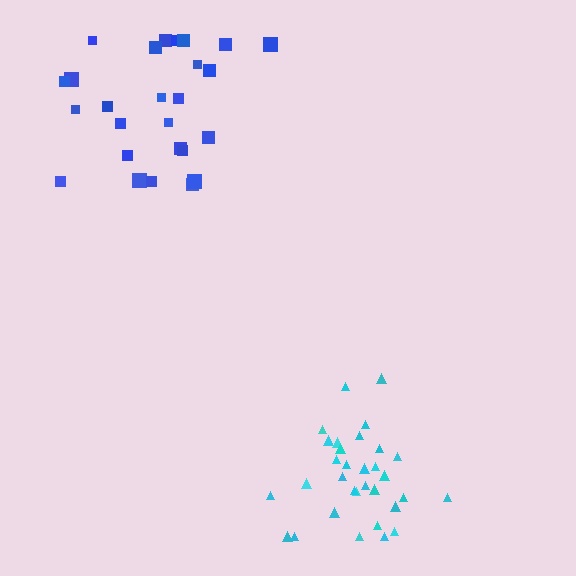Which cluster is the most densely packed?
Cyan.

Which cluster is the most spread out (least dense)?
Blue.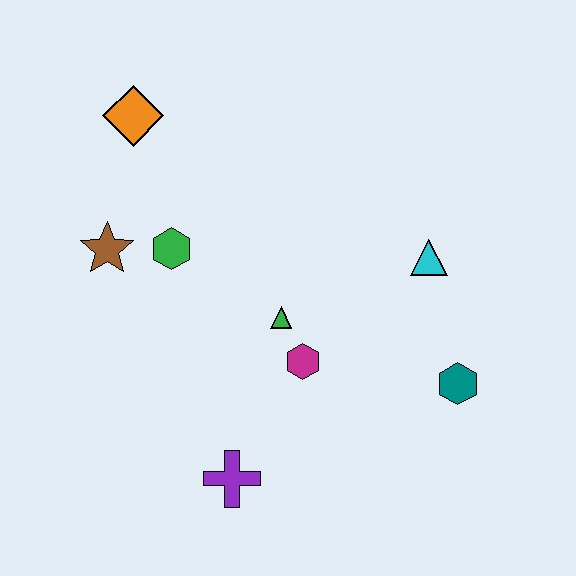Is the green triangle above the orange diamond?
No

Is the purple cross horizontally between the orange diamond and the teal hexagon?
Yes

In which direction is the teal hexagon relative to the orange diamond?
The teal hexagon is to the right of the orange diamond.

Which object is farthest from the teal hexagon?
The orange diamond is farthest from the teal hexagon.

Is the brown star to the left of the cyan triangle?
Yes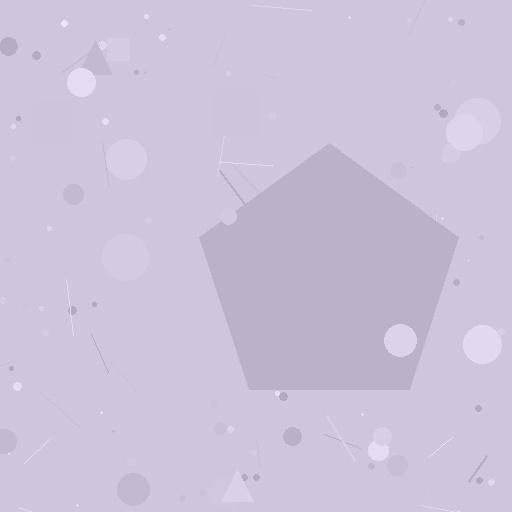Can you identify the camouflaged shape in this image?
The camouflaged shape is a pentagon.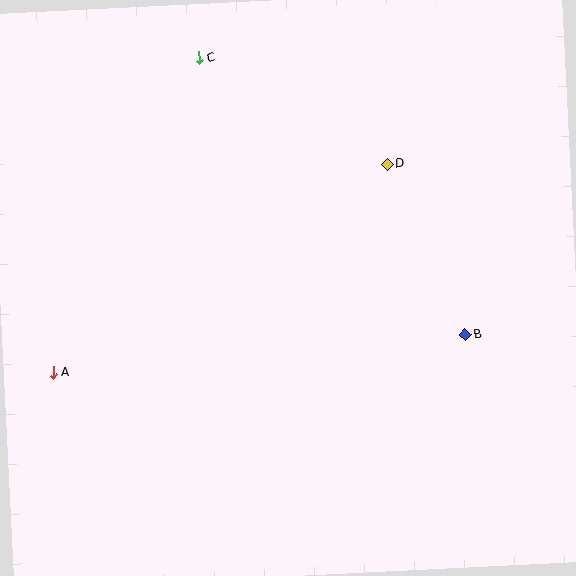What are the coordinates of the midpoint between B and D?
The midpoint between B and D is at (426, 250).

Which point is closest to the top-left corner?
Point C is closest to the top-left corner.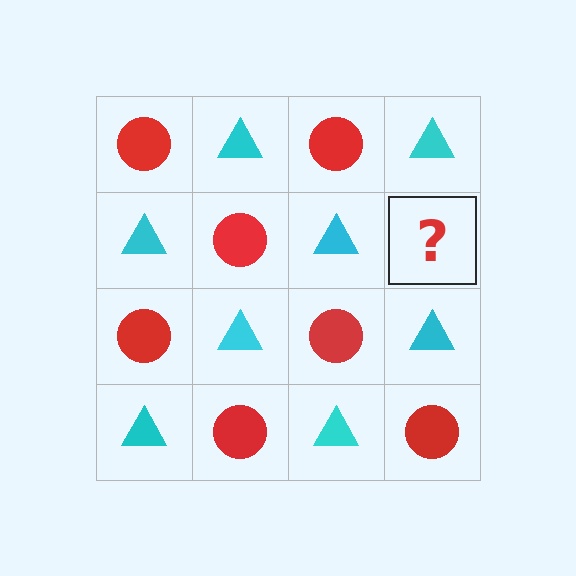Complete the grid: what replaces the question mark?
The question mark should be replaced with a red circle.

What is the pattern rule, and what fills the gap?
The rule is that it alternates red circle and cyan triangle in a checkerboard pattern. The gap should be filled with a red circle.